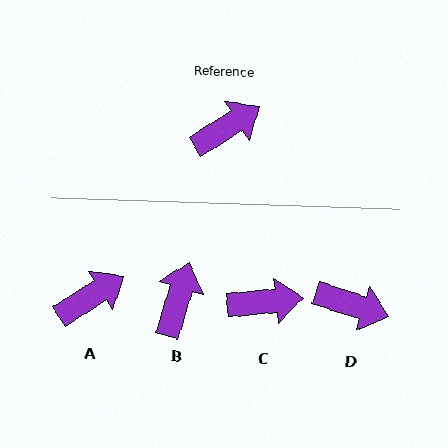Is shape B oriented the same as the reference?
No, it is off by about 40 degrees.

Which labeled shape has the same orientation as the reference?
A.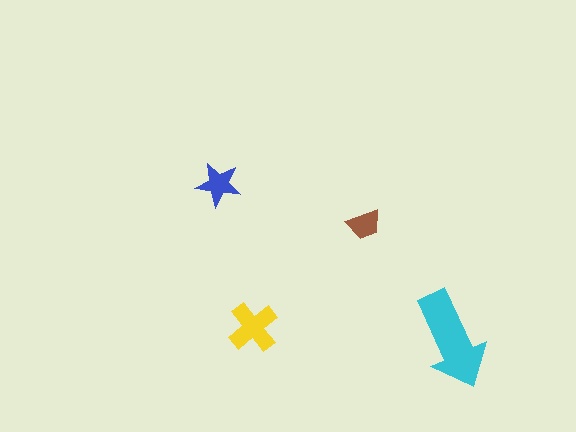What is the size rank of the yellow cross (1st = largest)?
2nd.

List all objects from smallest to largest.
The brown trapezoid, the blue star, the yellow cross, the cyan arrow.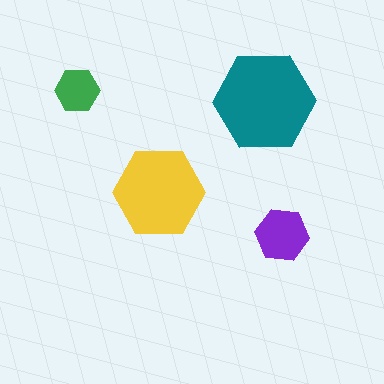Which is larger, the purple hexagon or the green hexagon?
The purple one.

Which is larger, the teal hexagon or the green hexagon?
The teal one.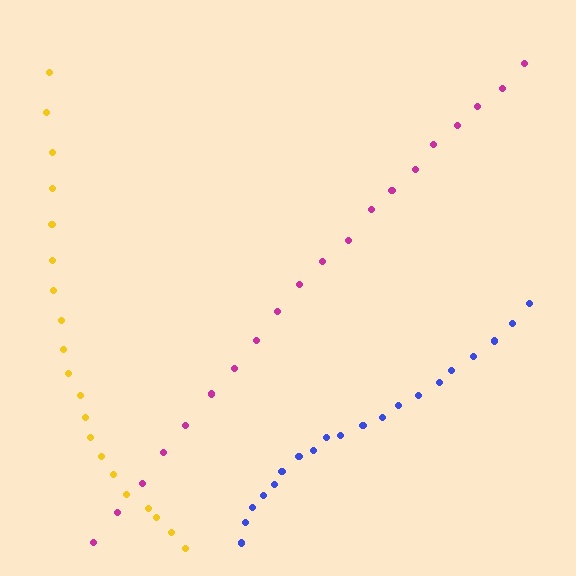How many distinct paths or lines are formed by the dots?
There are 3 distinct paths.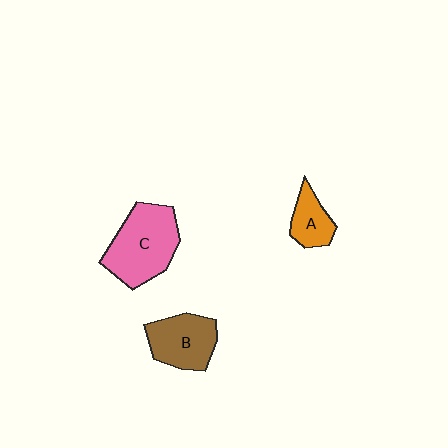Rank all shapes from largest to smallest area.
From largest to smallest: C (pink), B (brown), A (orange).